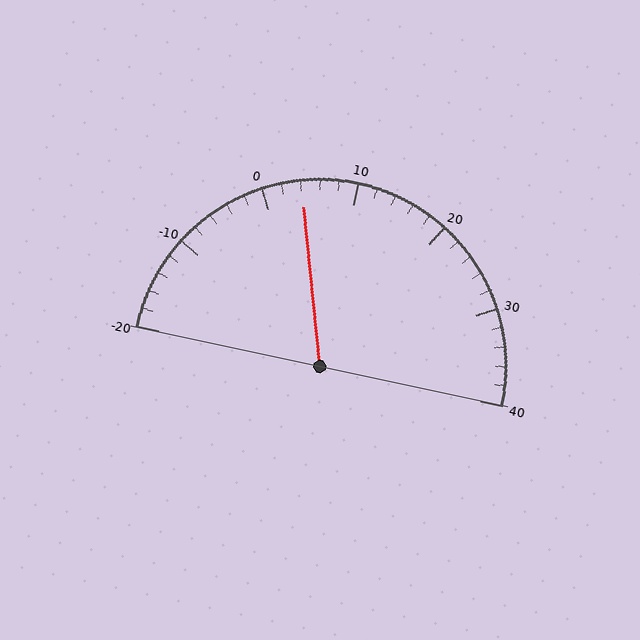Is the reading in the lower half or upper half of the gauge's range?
The reading is in the lower half of the range (-20 to 40).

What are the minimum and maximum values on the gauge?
The gauge ranges from -20 to 40.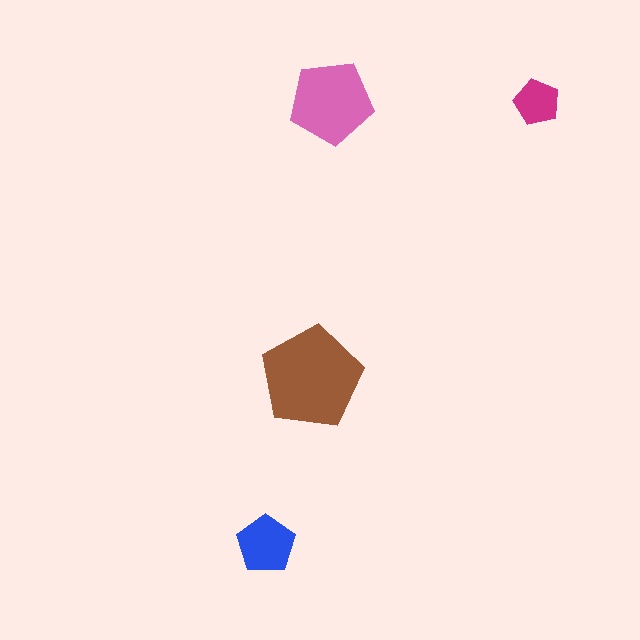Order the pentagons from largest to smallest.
the brown one, the pink one, the blue one, the magenta one.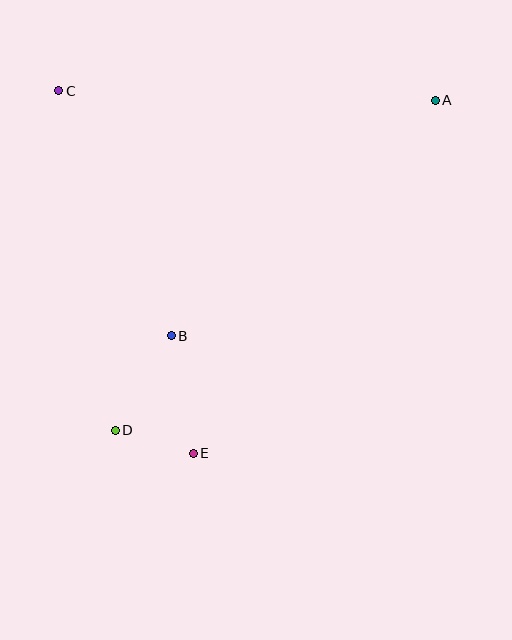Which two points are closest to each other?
Points D and E are closest to each other.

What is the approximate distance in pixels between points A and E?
The distance between A and E is approximately 428 pixels.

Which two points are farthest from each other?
Points A and D are farthest from each other.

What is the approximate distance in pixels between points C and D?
The distance between C and D is approximately 344 pixels.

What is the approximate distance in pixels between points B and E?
The distance between B and E is approximately 120 pixels.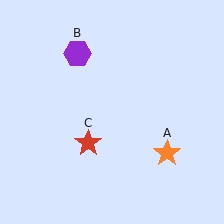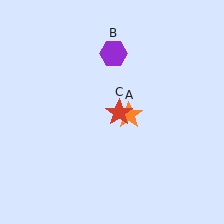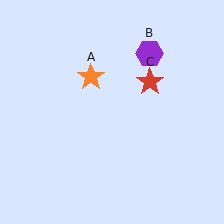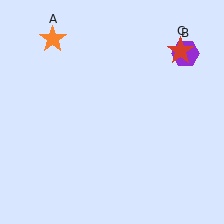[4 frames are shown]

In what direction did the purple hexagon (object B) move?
The purple hexagon (object B) moved right.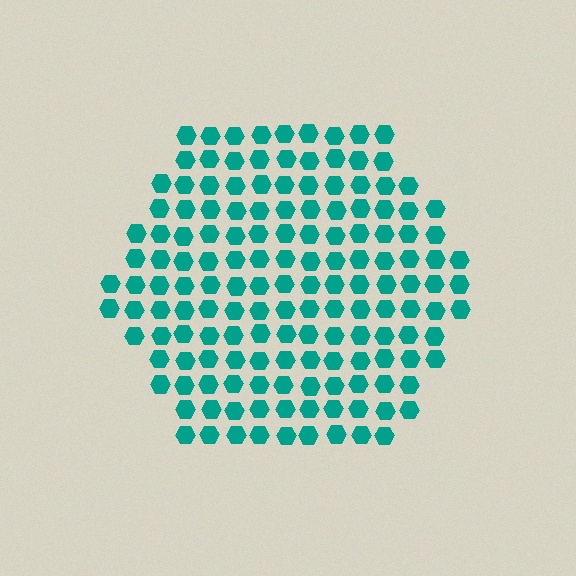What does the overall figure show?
The overall figure shows a hexagon.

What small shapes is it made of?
It is made of small hexagons.